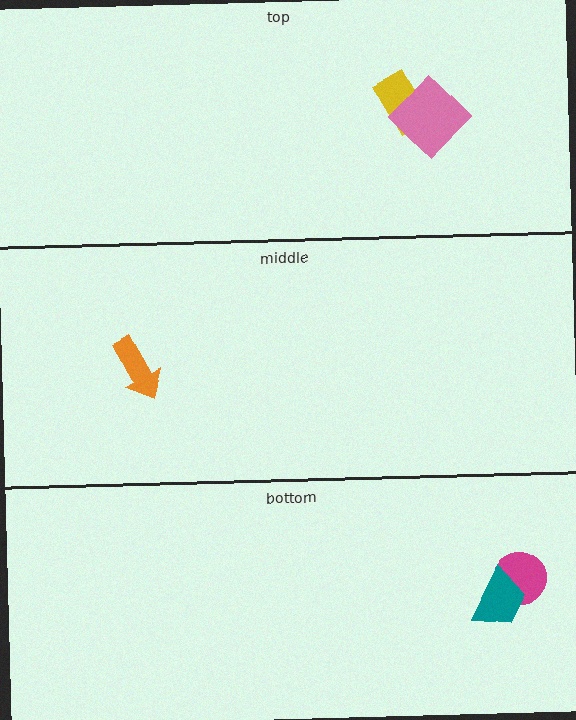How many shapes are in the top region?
2.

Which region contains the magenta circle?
The bottom region.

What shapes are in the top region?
The yellow rectangle, the pink diamond.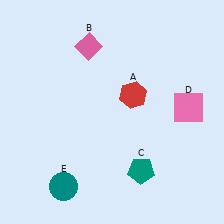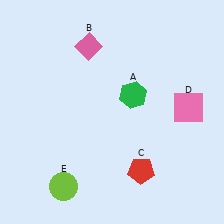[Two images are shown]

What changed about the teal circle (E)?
In Image 1, E is teal. In Image 2, it changed to lime.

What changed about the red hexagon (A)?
In Image 1, A is red. In Image 2, it changed to green.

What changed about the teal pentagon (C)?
In Image 1, C is teal. In Image 2, it changed to red.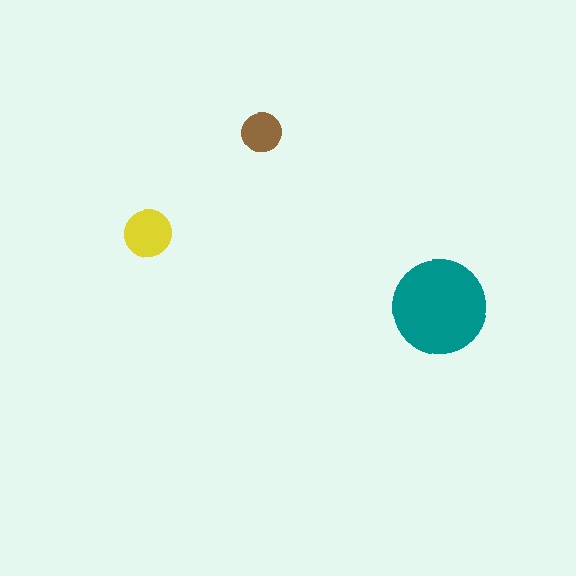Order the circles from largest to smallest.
the teal one, the yellow one, the brown one.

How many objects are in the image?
There are 3 objects in the image.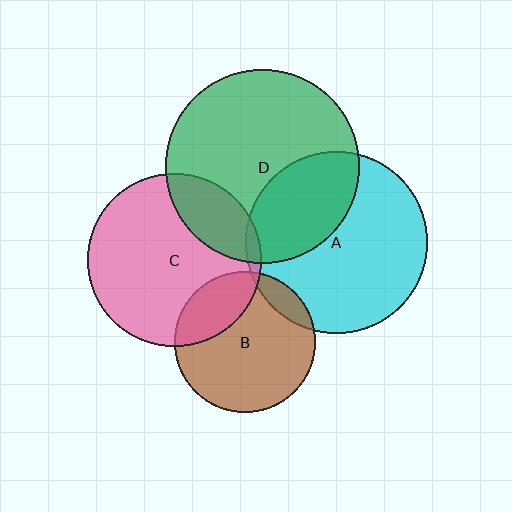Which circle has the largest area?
Circle D (green).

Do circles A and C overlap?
Yes.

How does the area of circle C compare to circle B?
Approximately 1.5 times.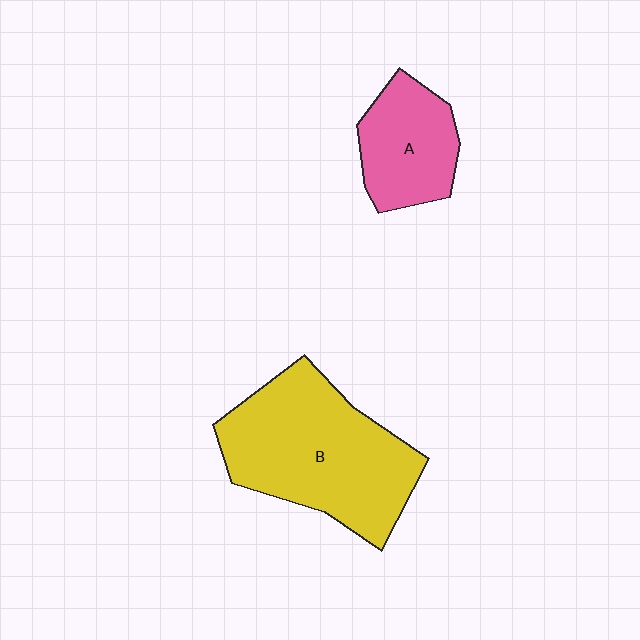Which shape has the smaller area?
Shape A (pink).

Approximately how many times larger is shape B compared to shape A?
Approximately 2.1 times.